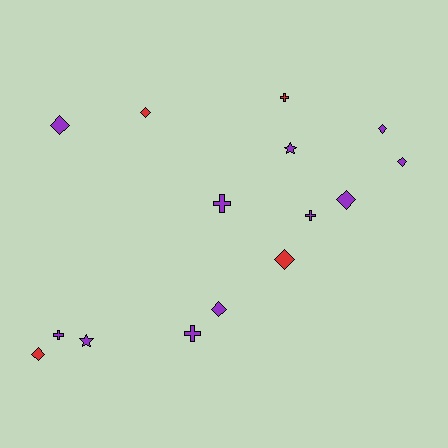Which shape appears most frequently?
Diamond, with 8 objects.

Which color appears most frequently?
Purple, with 11 objects.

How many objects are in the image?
There are 15 objects.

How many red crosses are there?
There is 1 red cross.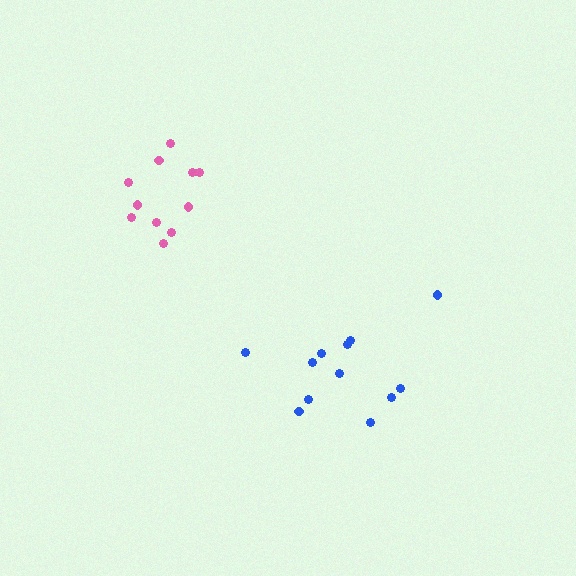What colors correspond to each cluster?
The clusters are colored: blue, pink.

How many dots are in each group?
Group 1: 12 dots, Group 2: 11 dots (23 total).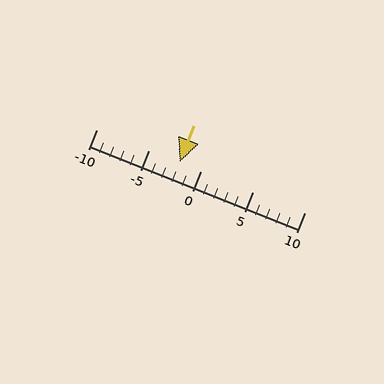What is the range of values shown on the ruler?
The ruler shows values from -10 to 10.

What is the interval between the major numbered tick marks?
The major tick marks are spaced 5 units apart.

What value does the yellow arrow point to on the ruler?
The yellow arrow points to approximately -2.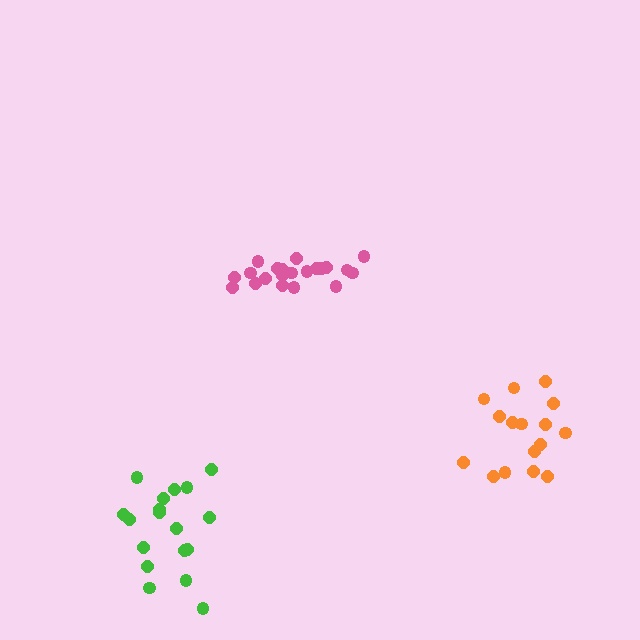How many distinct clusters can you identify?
There are 3 distinct clusters.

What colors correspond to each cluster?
The clusters are colored: pink, orange, green.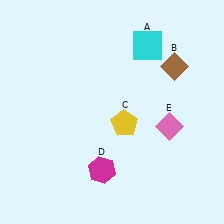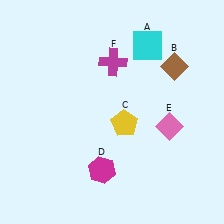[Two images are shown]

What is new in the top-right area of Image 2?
A magenta cross (F) was added in the top-right area of Image 2.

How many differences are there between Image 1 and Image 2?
There is 1 difference between the two images.